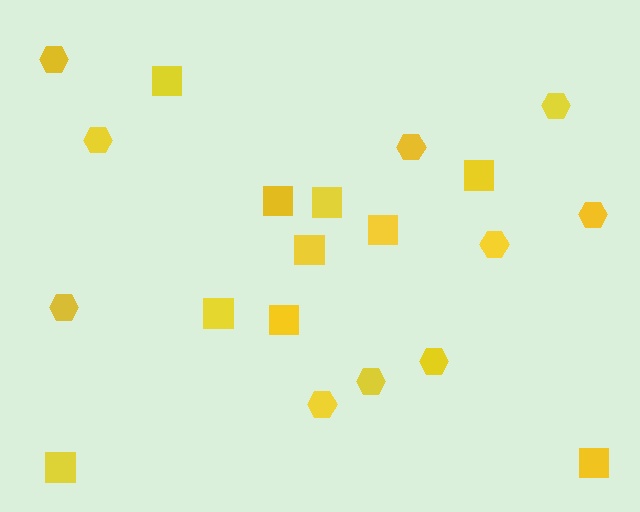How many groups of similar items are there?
There are 2 groups: one group of hexagons (10) and one group of squares (10).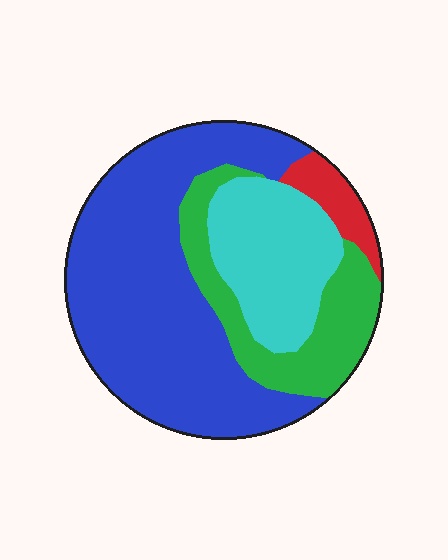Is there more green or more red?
Green.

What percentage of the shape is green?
Green covers roughly 20% of the shape.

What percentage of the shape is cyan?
Cyan covers roughly 20% of the shape.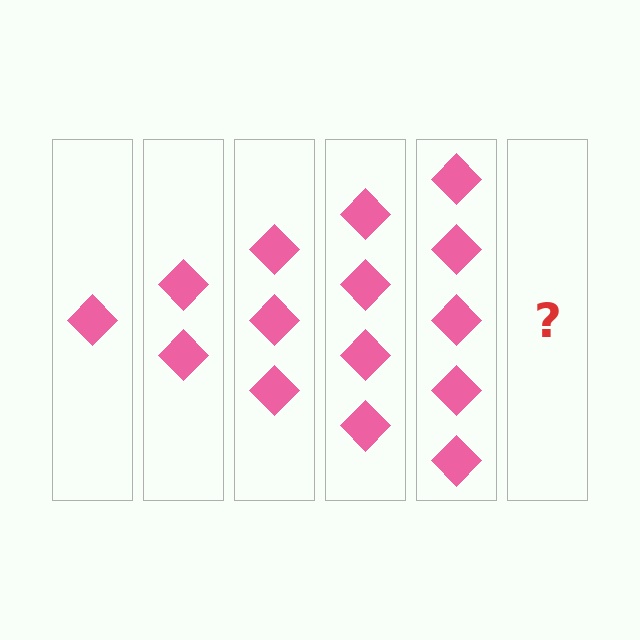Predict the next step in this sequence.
The next step is 6 diamonds.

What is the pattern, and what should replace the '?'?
The pattern is that each step adds one more diamond. The '?' should be 6 diamonds.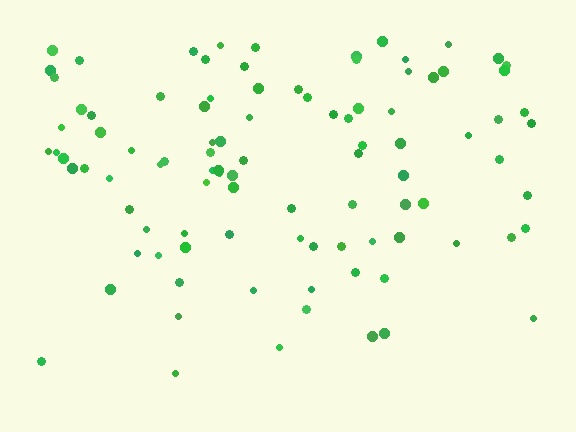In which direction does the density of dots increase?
From bottom to top, with the top side densest.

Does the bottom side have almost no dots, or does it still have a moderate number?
Still a moderate number, just noticeably fewer than the top.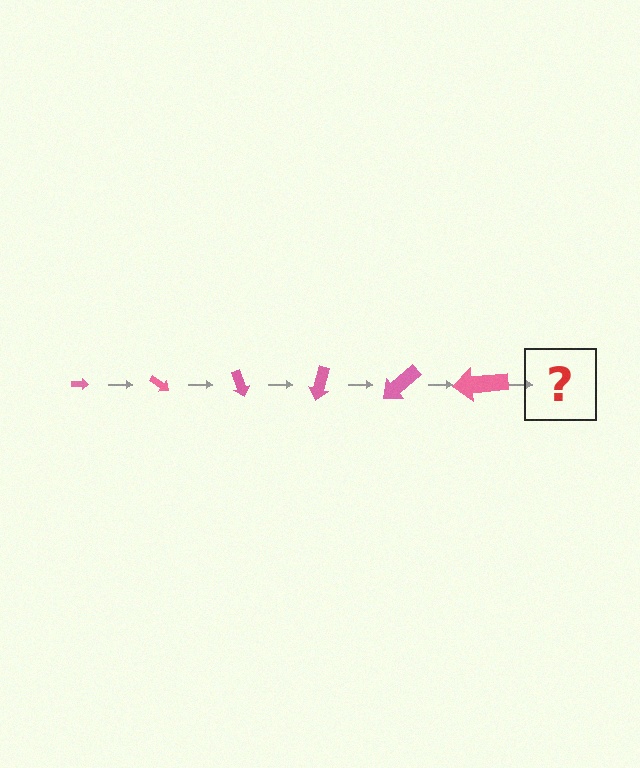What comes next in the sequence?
The next element should be an arrow, larger than the previous one and rotated 210 degrees from the start.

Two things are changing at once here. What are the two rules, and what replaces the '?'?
The two rules are that the arrow grows larger each step and it rotates 35 degrees each step. The '?' should be an arrow, larger than the previous one and rotated 210 degrees from the start.